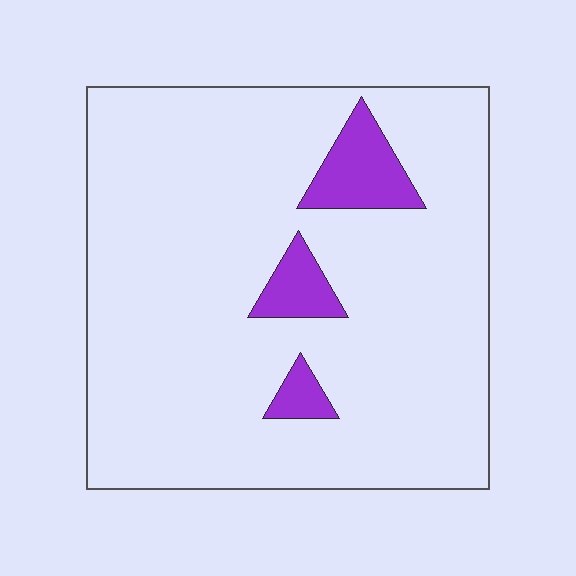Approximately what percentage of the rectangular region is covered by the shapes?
Approximately 10%.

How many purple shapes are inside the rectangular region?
3.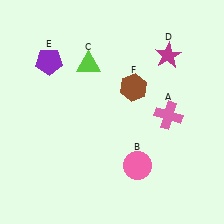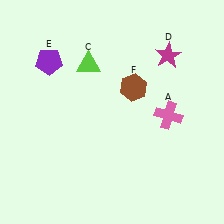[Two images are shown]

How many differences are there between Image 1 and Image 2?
There is 1 difference between the two images.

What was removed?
The pink circle (B) was removed in Image 2.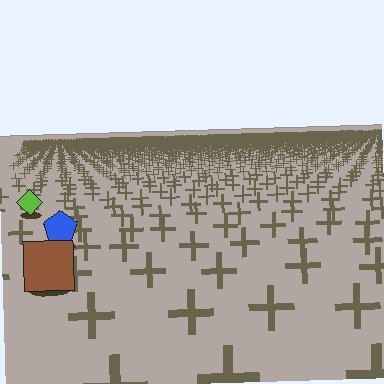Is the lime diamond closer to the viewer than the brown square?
No. The brown square is closer — you can tell from the texture gradient: the ground texture is coarser near it.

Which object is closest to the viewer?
The brown square is closest. The texture marks near it are larger and more spread out.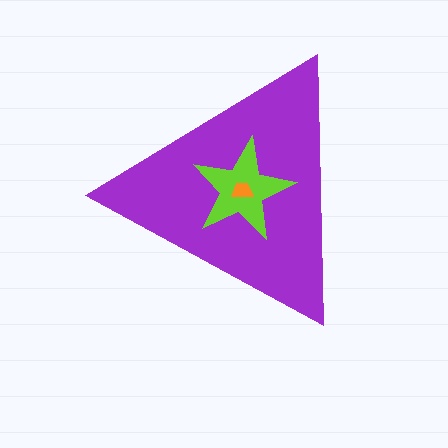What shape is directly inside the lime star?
The orange trapezoid.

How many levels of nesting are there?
3.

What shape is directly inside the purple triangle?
The lime star.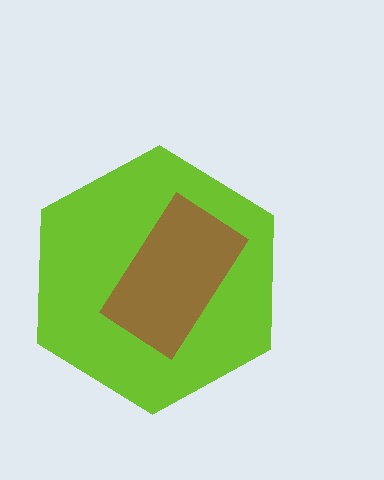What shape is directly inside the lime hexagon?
The brown rectangle.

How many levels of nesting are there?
2.